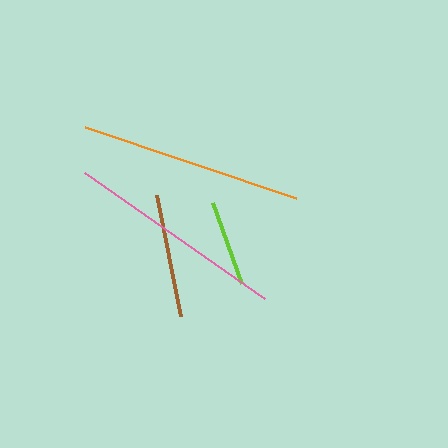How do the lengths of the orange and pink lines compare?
The orange and pink lines are approximately the same length.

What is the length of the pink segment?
The pink segment is approximately 220 pixels long.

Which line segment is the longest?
The orange line is the longest at approximately 222 pixels.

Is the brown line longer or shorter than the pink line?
The pink line is longer than the brown line.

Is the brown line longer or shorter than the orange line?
The orange line is longer than the brown line.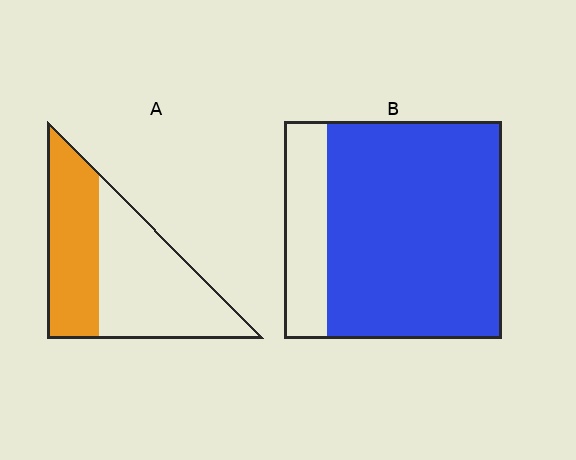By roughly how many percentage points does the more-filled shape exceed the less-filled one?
By roughly 40 percentage points (B over A).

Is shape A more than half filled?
No.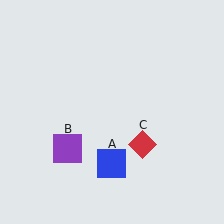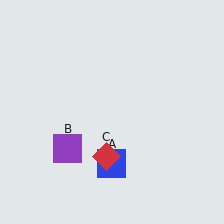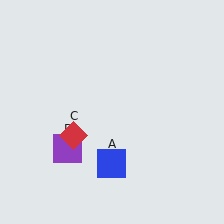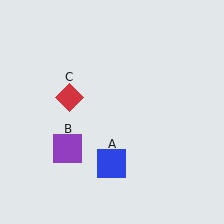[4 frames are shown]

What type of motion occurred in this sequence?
The red diamond (object C) rotated clockwise around the center of the scene.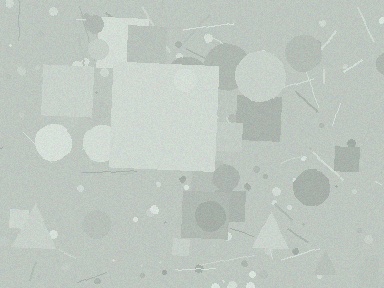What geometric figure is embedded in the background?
A square is embedded in the background.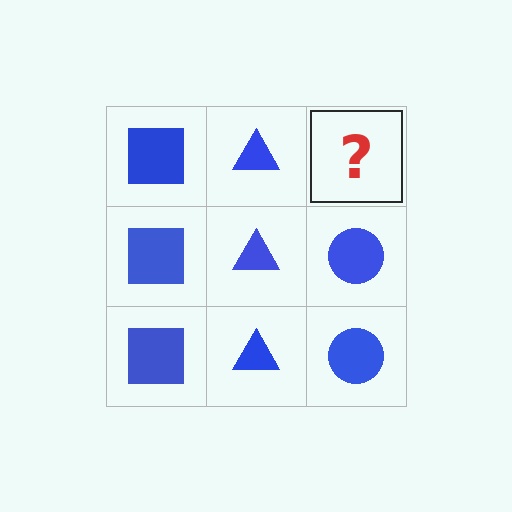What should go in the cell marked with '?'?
The missing cell should contain a blue circle.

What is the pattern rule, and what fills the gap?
The rule is that each column has a consistent shape. The gap should be filled with a blue circle.